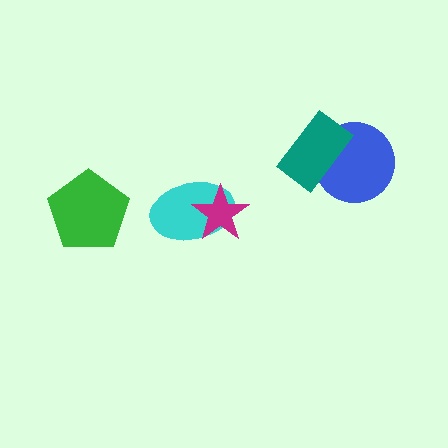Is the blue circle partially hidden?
Yes, it is partially covered by another shape.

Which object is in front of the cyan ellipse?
The magenta star is in front of the cyan ellipse.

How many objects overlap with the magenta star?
1 object overlaps with the magenta star.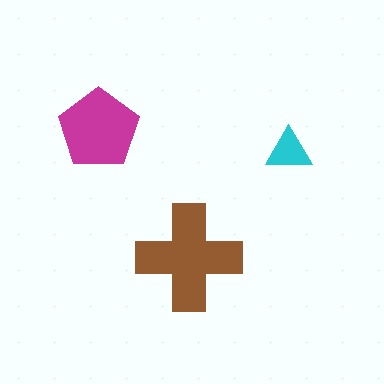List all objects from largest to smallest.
The brown cross, the magenta pentagon, the cyan triangle.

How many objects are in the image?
There are 3 objects in the image.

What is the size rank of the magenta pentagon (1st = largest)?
2nd.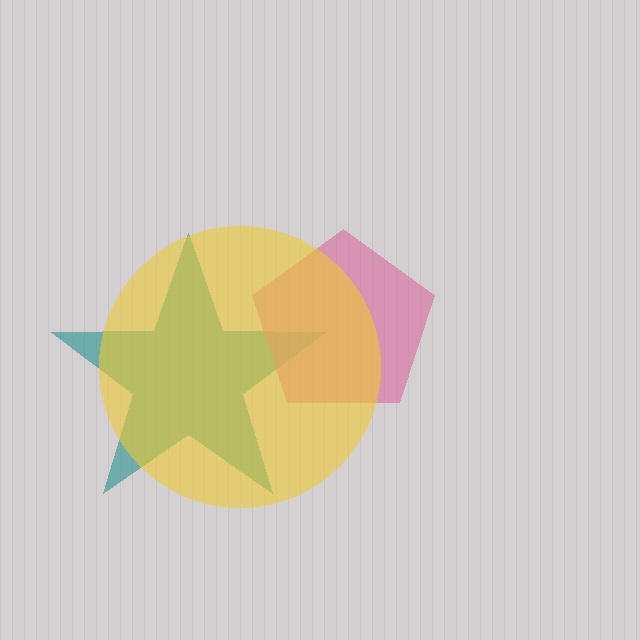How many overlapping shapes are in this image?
There are 3 overlapping shapes in the image.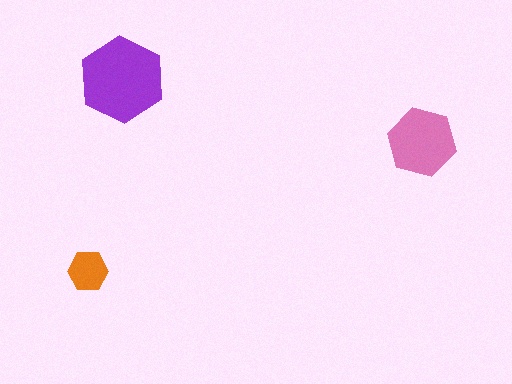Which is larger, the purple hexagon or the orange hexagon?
The purple one.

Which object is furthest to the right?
The pink hexagon is rightmost.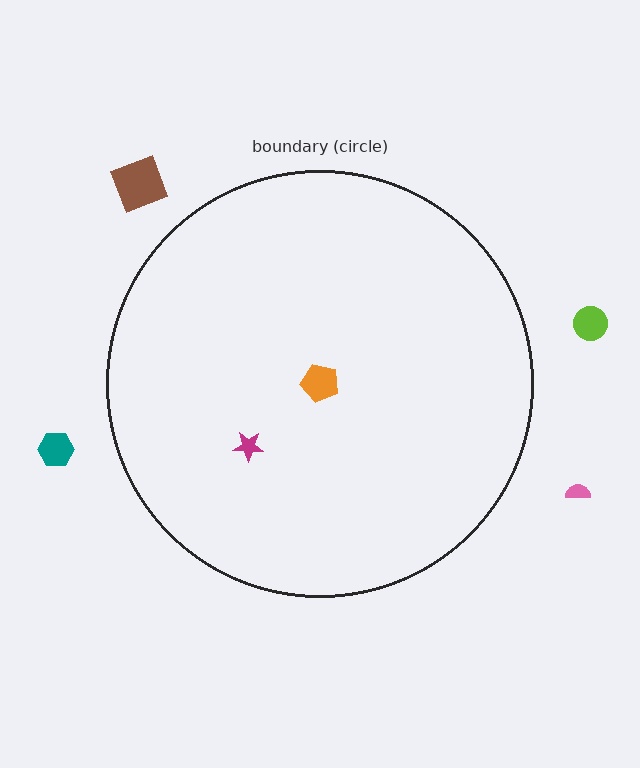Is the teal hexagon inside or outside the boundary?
Outside.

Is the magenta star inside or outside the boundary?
Inside.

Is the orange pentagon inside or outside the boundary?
Inside.